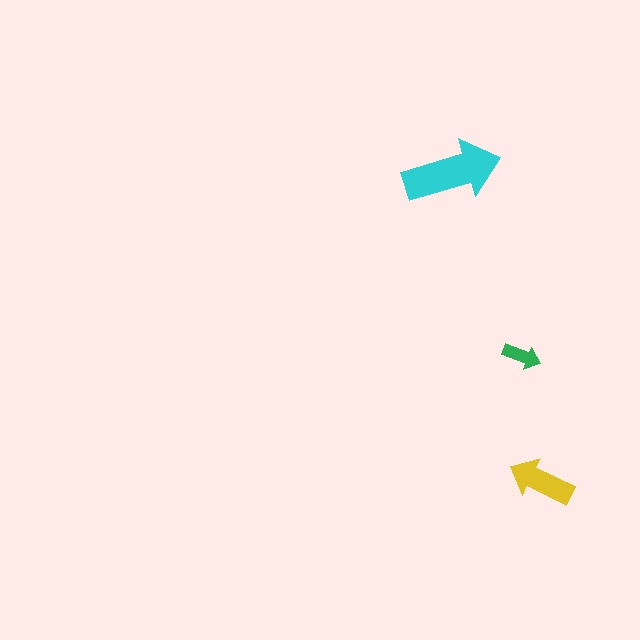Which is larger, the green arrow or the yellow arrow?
The yellow one.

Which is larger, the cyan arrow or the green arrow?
The cyan one.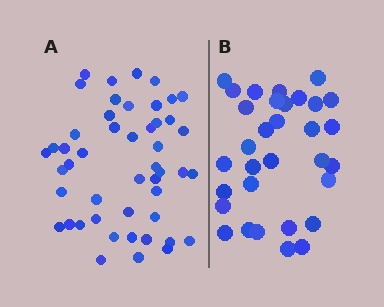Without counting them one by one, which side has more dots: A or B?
Region A (the left region) has more dots.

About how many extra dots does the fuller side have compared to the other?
Region A has approximately 15 more dots than region B.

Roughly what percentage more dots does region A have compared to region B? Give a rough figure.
About 50% more.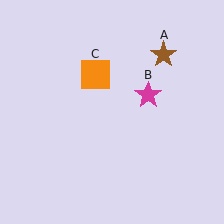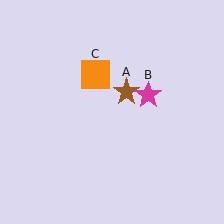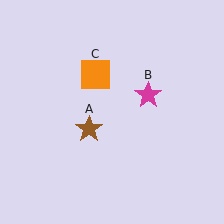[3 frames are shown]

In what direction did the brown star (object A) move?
The brown star (object A) moved down and to the left.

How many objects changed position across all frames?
1 object changed position: brown star (object A).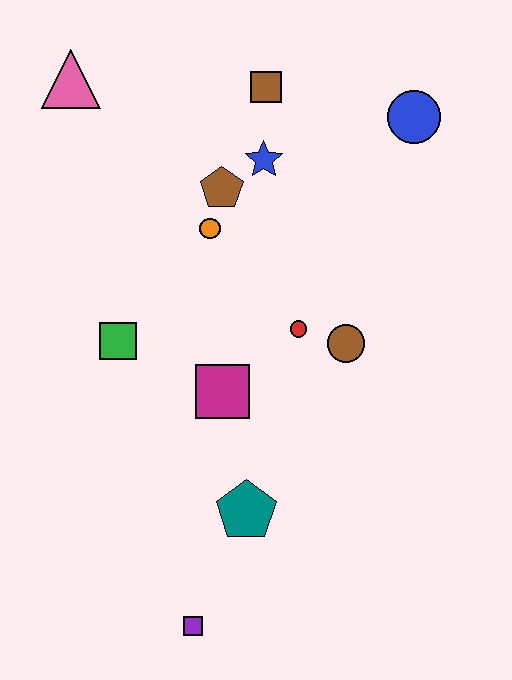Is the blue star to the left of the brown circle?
Yes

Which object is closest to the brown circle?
The red circle is closest to the brown circle.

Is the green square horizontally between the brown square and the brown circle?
No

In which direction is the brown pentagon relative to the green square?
The brown pentagon is above the green square.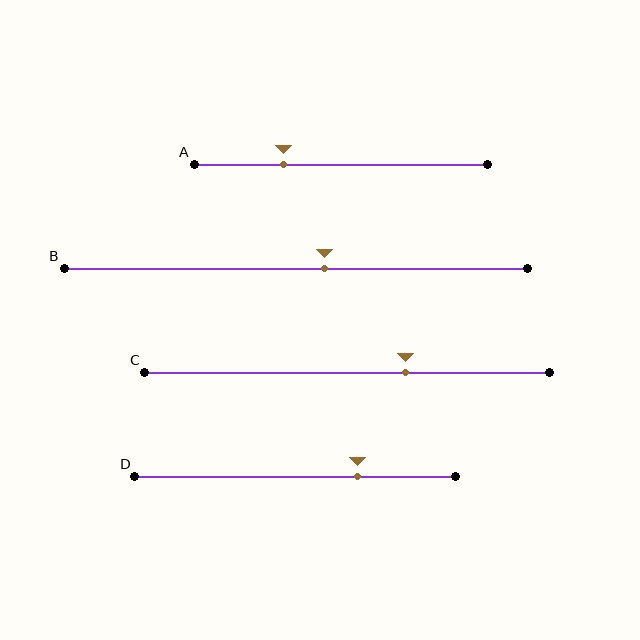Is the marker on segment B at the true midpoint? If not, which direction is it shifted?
No, the marker on segment B is shifted to the right by about 6% of the segment length.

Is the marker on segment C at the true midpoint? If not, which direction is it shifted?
No, the marker on segment C is shifted to the right by about 15% of the segment length.